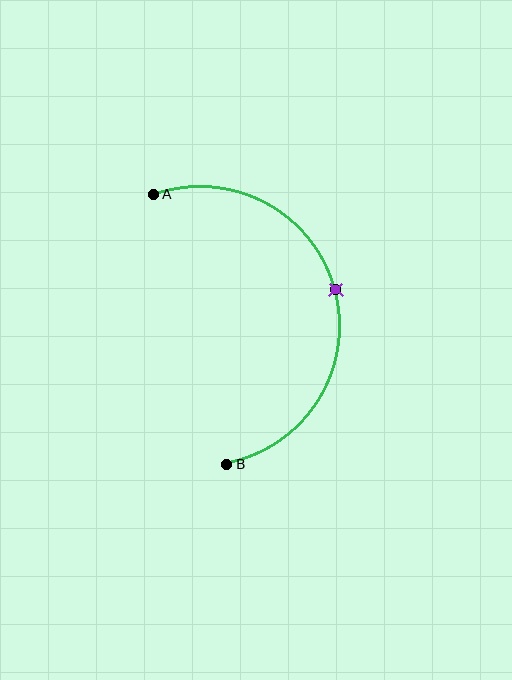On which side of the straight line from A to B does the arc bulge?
The arc bulges to the right of the straight line connecting A and B.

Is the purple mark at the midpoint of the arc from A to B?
Yes. The purple mark lies on the arc at equal arc-length from both A and B — it is the arc midpoint.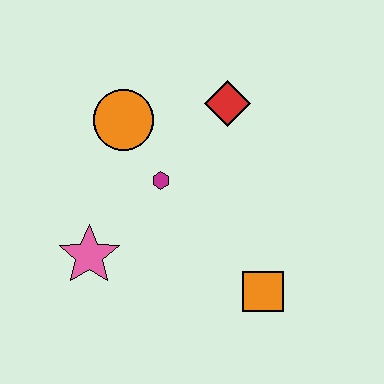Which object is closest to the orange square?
The magenta hexagon is closest to the orange square.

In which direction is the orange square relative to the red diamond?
The orange square is below the red diamond.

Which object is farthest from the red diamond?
The pink star is farthest from the red diamond.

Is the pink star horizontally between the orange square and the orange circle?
No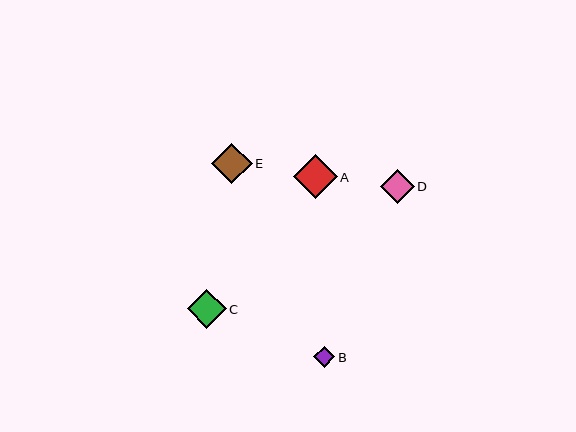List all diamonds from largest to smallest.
From largest to smallest: A, E, C, D, B.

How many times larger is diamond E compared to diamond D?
Diamond E is approximately 1.2 times the size of diamond D.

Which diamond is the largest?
Diamond A is the largest with a size of approximately 44 pixels.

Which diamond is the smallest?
Diamond B is the smallest with a size of approximately 21 pixels.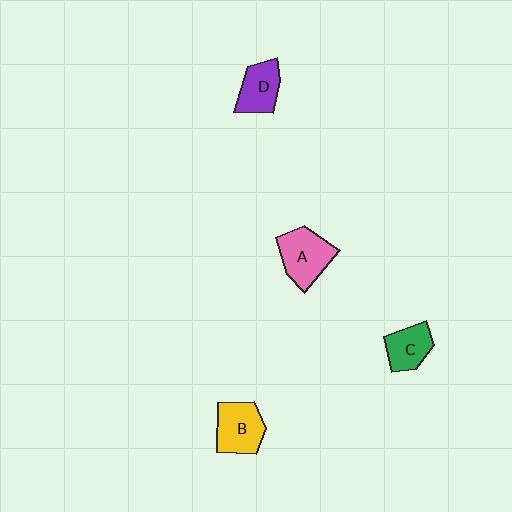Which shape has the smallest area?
Shape C (green).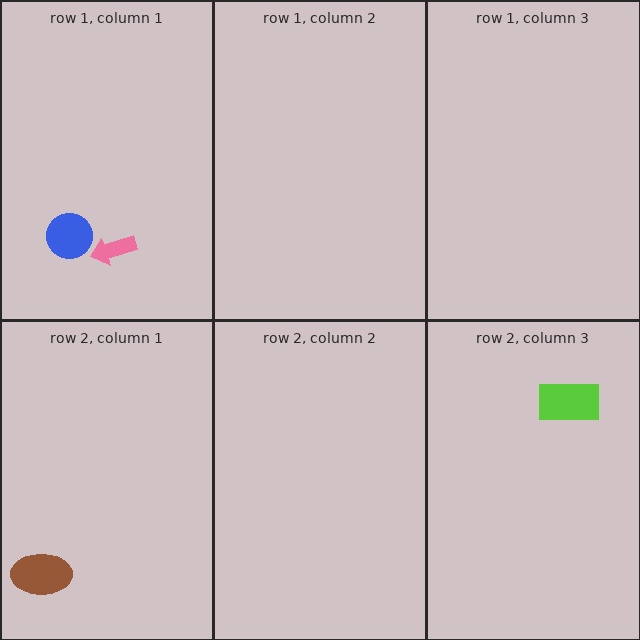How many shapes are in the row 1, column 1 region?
2.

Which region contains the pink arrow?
The row 1, column 1 region.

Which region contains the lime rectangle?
The row 2, column 3 region.